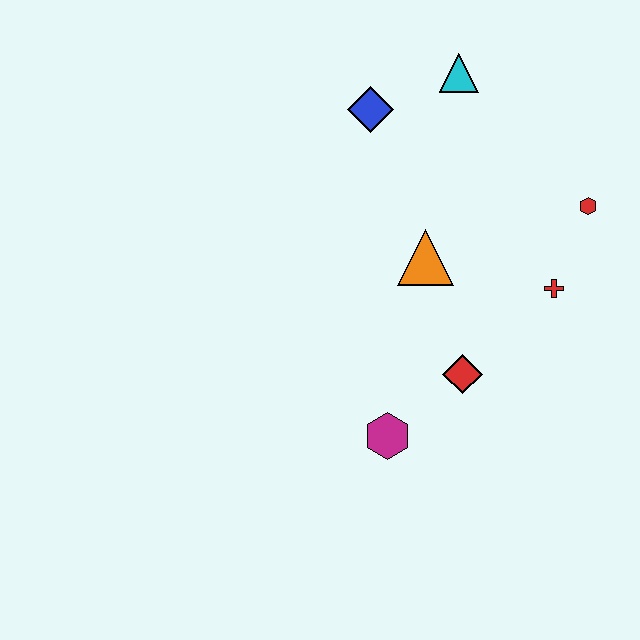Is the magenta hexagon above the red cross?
No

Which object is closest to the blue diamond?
The cyan triangle is closest to the blue diamond.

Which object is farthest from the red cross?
The blue diamond is farthest from the red cross.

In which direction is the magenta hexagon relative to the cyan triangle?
The magenta hexagon is below the cyan triangle.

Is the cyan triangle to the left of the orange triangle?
No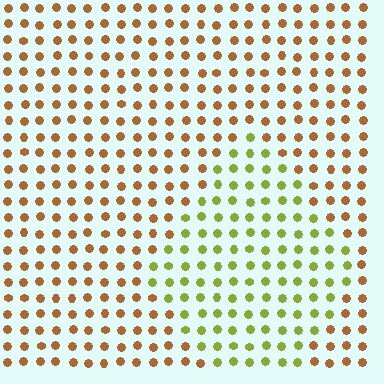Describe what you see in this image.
The image is filled with small brown elements in a uniform arrangement. A diamond-shaped region is visible where the elements are tinted to a slightly different hue, forming a subtle color boundary.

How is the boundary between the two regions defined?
The boundary is defined purely by a slight shift in hue (about 50 degrees). Spacing, size, and orientation are identical on both sides.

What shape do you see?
I see a diamond.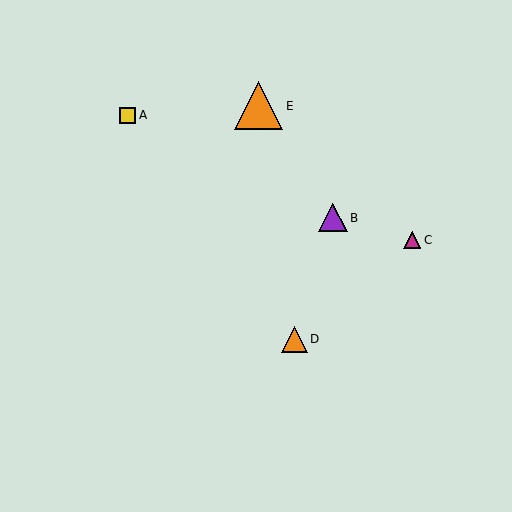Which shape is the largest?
The orange triangle (labeled E) is the largest.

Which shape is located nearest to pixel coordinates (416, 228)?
The magenta triangle (labeled C) at (412, 240) is nearest to that location.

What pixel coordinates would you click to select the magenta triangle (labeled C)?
Click at (412, 240) to select the magenta triangle C.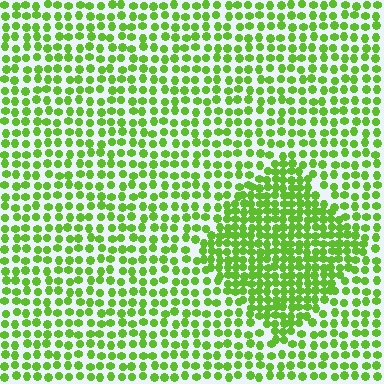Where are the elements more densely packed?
The elements are more densely packed inside the diamond boundary.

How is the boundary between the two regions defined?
The boundary is defined by a change in element density (approximately 1.8x ratio). All elements are the same color, size, and shape.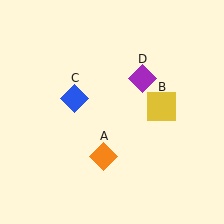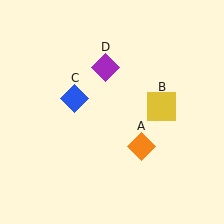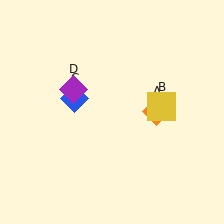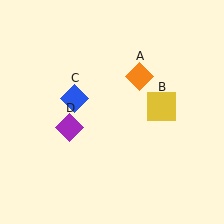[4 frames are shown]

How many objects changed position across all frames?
2 objects changed position: orange diamond (object A), purple diamond (object D).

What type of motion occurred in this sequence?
The orange diamond (object A), purple diamond (object D) rotated counterclockwise around the center of the scene.